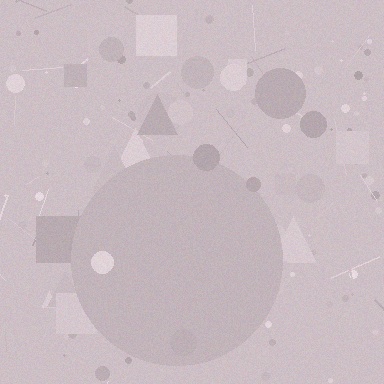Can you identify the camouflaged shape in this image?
The camouflaged shape is a circle.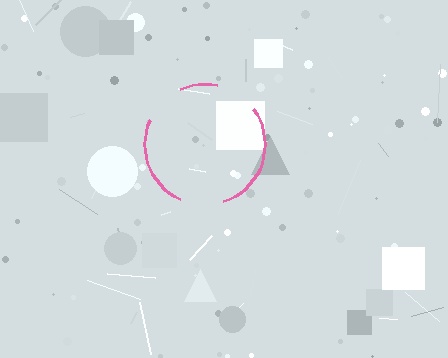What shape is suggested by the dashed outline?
The dashed outline suggests a circle.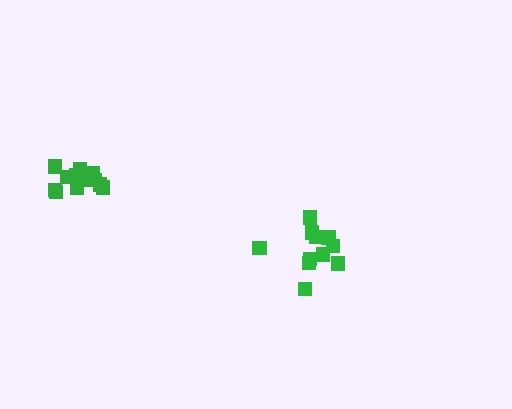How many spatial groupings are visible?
There are 2 spatial groupings.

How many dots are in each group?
Group 1: 12 dots, Group 2: 14 dots (26 total).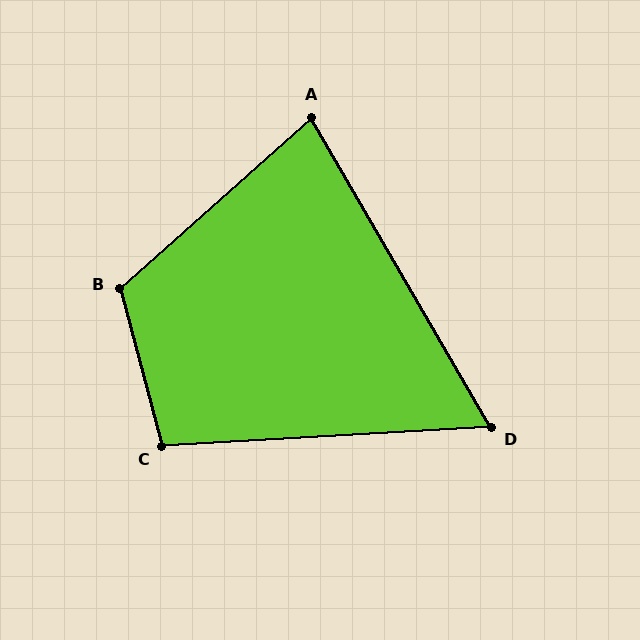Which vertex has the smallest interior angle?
D, at approximately 63 degrees.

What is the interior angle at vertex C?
Approximately 102 degrees (obtuse).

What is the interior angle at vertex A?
Approximately 78 degrees (acute).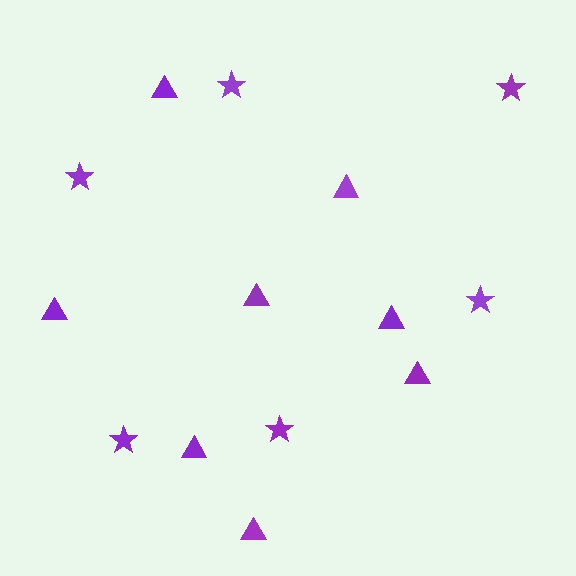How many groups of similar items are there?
There are 2 groups: one group of stars (6) and one group of triangles (8).